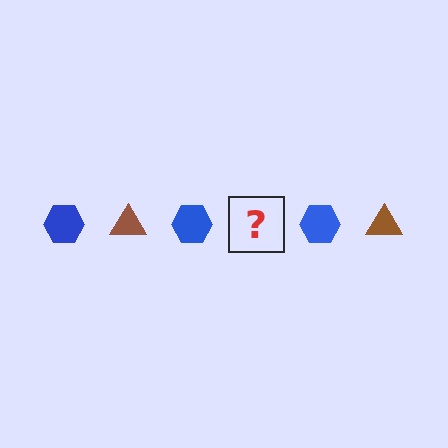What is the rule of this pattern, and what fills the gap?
The rule is that the pattern alternates between blue hexagon and brown triangle. The gap should be filled with a brown triangle.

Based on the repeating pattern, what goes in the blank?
The blank should be a brown triangle.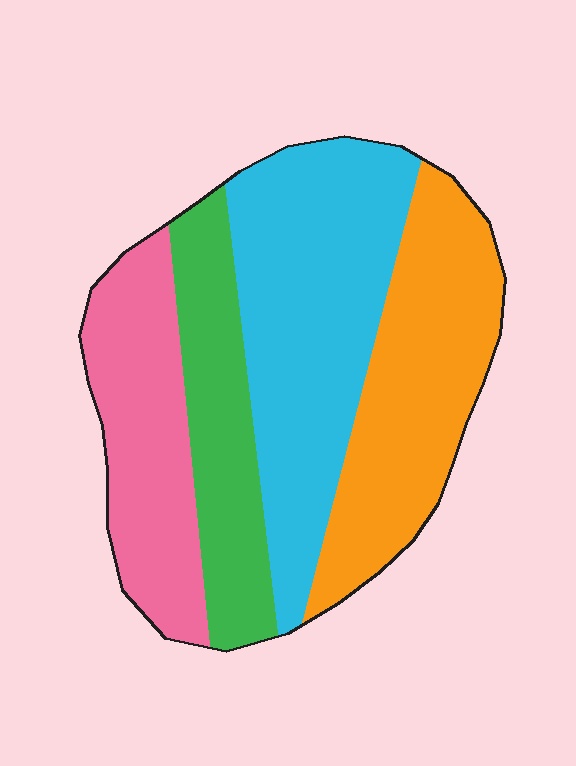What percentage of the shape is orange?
Orange covers roughly 25% of the shape.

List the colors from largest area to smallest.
From largest to smallest: cyan, orange, pink, green.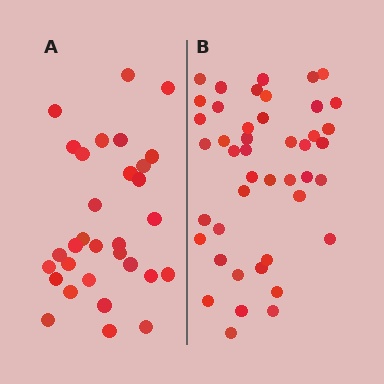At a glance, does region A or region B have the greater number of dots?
Region B (the right region) has more dots.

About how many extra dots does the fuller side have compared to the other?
Region B has approximately 15 more dots than region A.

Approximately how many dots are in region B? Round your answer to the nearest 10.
About 40 dots. (The exact count is 44, which rounds to 40.)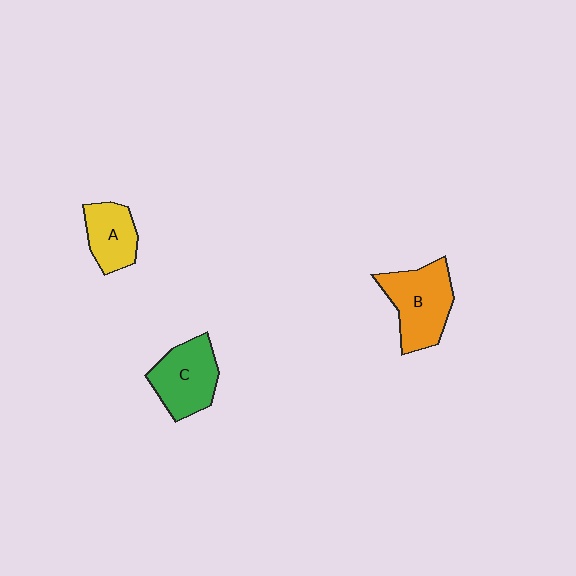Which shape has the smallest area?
Shape A (yellow).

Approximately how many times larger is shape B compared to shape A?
Approximately 1.5 times.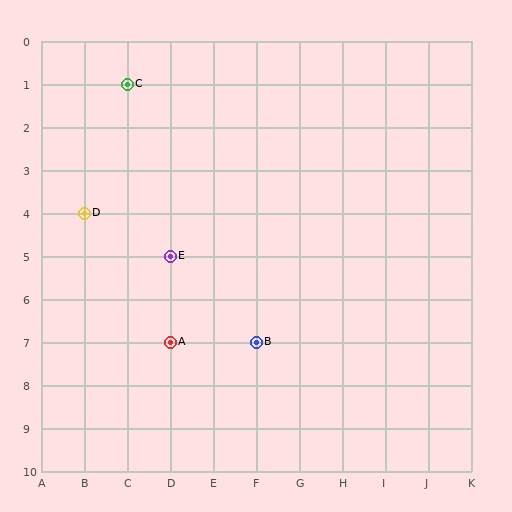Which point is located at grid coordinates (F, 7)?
Point B is at (F, 7).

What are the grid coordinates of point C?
Point C is at grid coordinates (C, 1).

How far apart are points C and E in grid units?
Points C and E are 1 column and 4 rows apart (about 4.1 grid units diagonally).